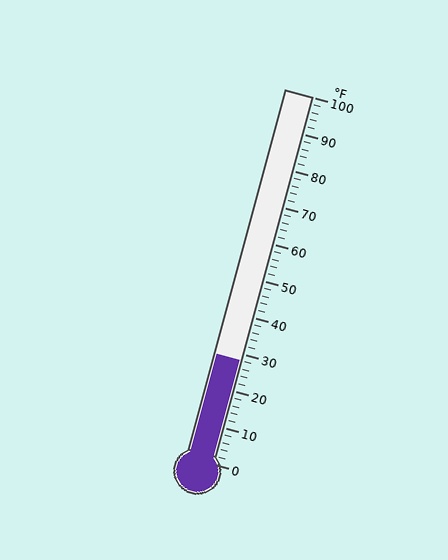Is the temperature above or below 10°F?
The temperature is above 10°F.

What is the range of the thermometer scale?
The thermometer scale ranges from 0°F to 100°F.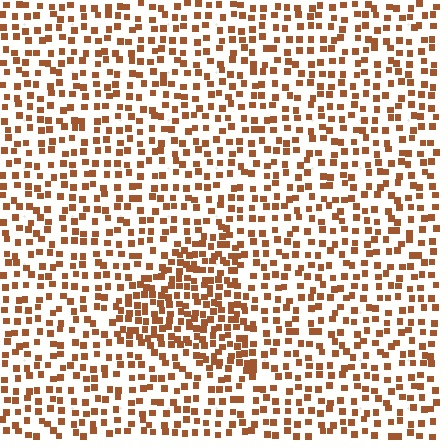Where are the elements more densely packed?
The elements are more densely packed inside the triangle boundary.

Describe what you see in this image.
The image contains small brown elements arranged at two different densities. A triangle-shaped region is visible where the elements are more densely packed than the surrounding area.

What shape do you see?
I see a triangle.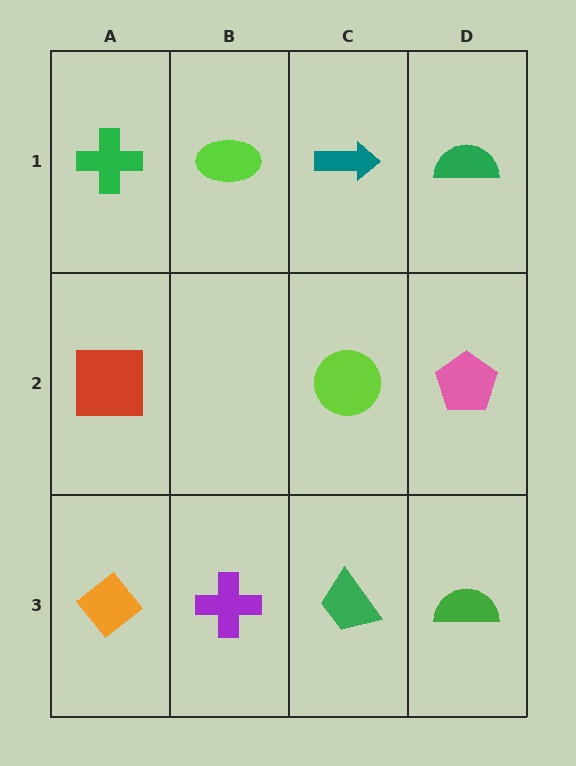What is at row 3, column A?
An orange diamond.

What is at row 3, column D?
A green semicircle.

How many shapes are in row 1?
4 shapes.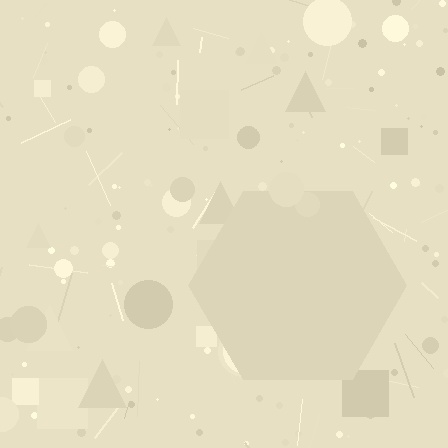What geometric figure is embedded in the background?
A hexagon is embedded in the background.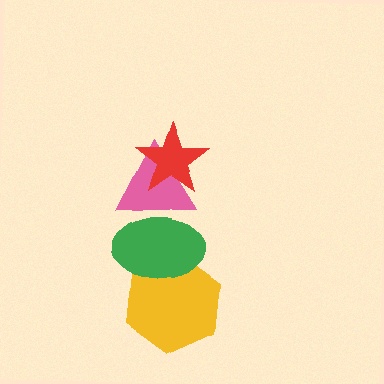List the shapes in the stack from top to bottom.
From top to bottom: the red star, the pink triangle, the green ellipse, the yellow hexagon.